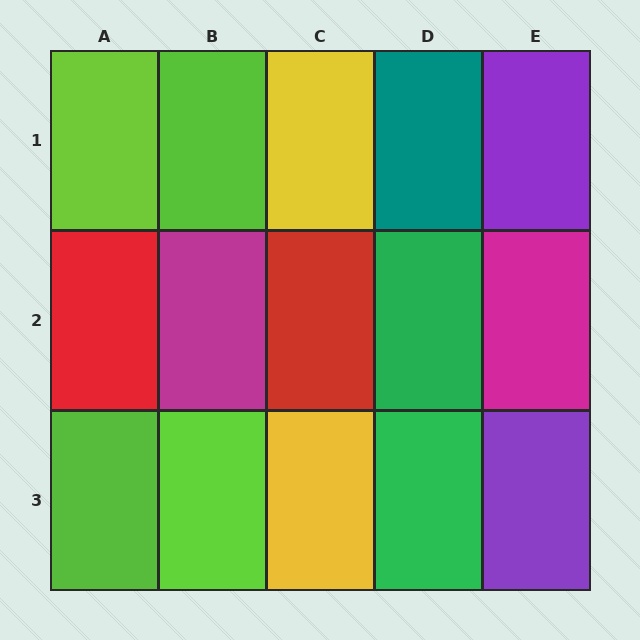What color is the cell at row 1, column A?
Lime.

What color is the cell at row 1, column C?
Yellow.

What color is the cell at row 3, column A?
Lime.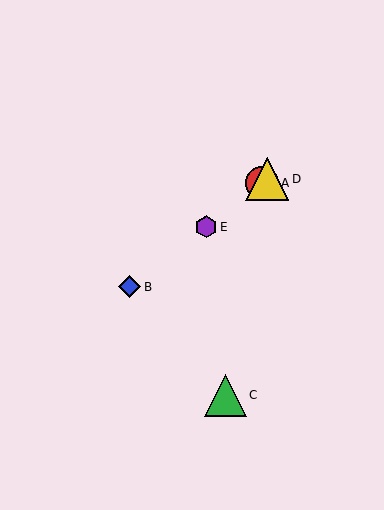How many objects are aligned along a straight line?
4 objects (A, B, D, E) are aligned along a straight line.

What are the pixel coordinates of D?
Object D is at (267, 179).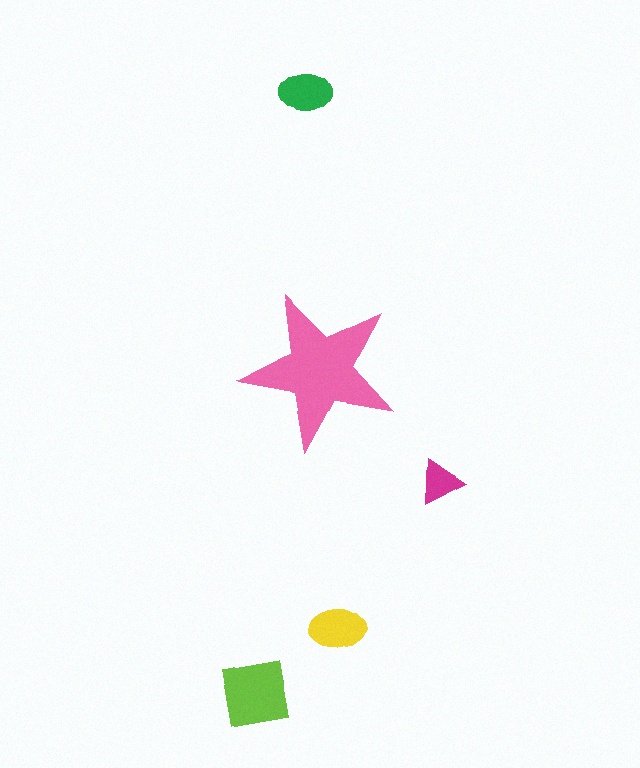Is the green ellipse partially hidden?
No, the green ellipse is fully visible.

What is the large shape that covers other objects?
A pink star.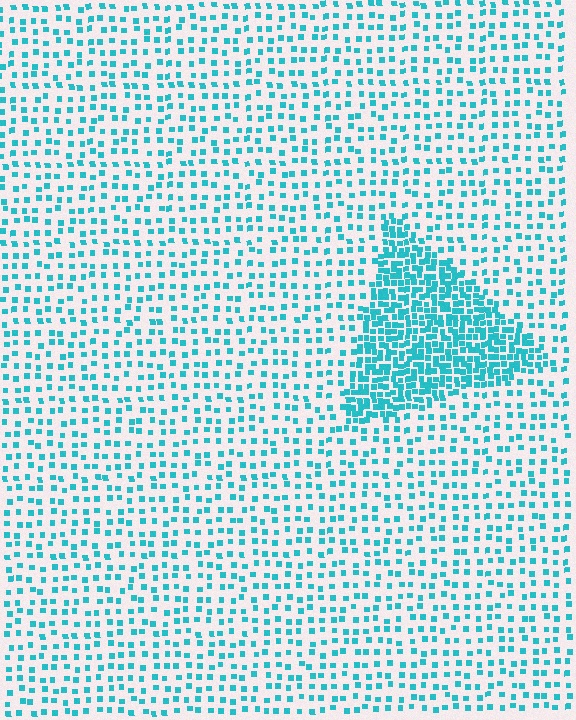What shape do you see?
I see a triangle.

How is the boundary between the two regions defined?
The boundary is defined by a change in element density (approximately 2.7x ratio). All elements are the same color, size, and shape.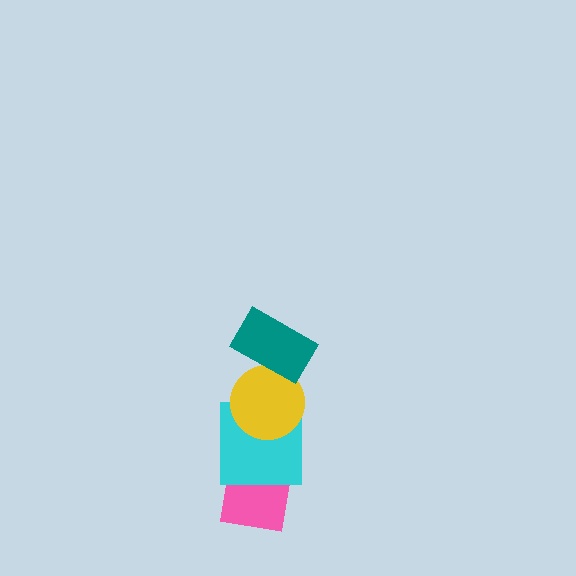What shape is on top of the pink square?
The cyan square is on top of the pink square.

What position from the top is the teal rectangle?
The teal rectangle is 1st from the top.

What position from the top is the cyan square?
The cyan square is 3rd from the top.